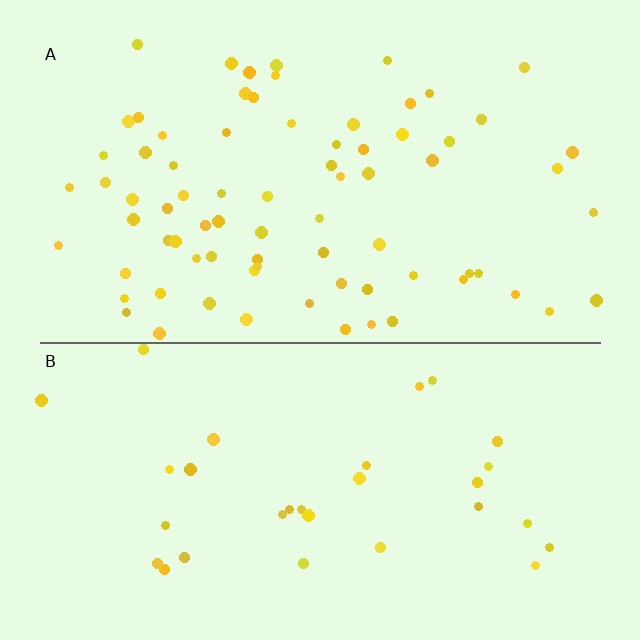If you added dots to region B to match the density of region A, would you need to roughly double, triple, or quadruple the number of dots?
Approximately double.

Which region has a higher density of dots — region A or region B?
A (the top).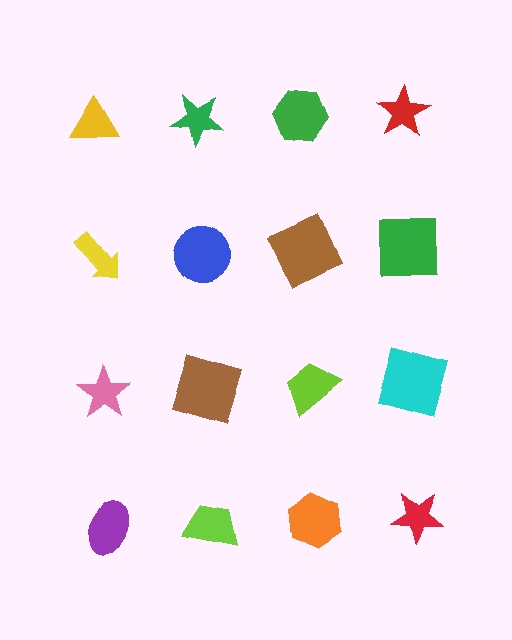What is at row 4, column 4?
A red star.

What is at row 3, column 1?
A pink star.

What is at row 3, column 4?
A cyan square.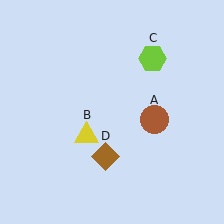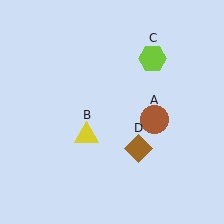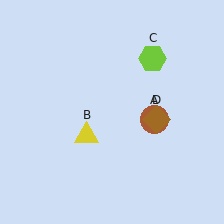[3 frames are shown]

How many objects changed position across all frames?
1 object changed position: brown diamond (object D).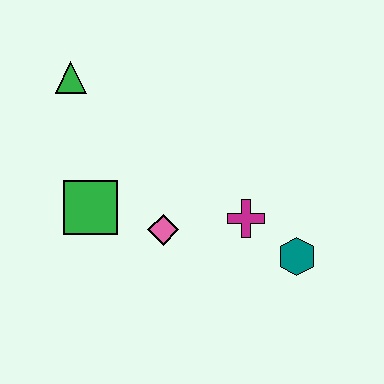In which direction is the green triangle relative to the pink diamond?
The green triangle is above the pink diamond.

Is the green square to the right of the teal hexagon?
No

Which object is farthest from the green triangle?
The teal hexagon is farthest from the green triangle.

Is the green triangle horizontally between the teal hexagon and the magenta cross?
No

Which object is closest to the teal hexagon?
The magenta cross is closest to the teal hexagon.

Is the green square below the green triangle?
Yes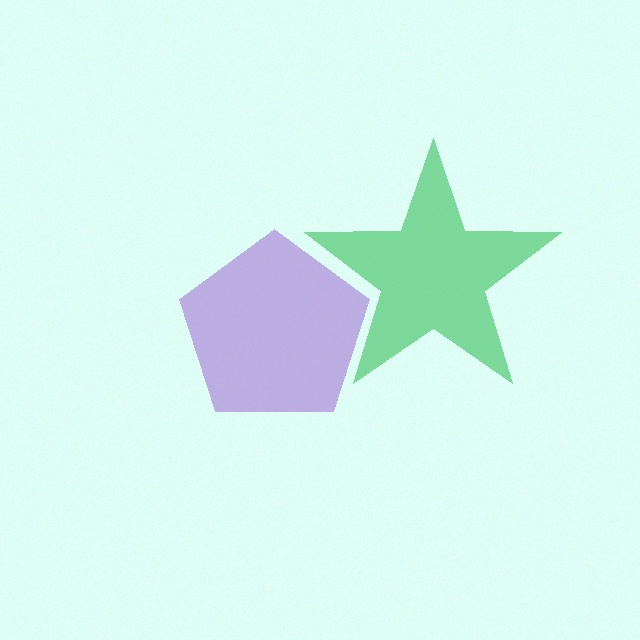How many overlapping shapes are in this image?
There are 2 overlapping shapes in the image.